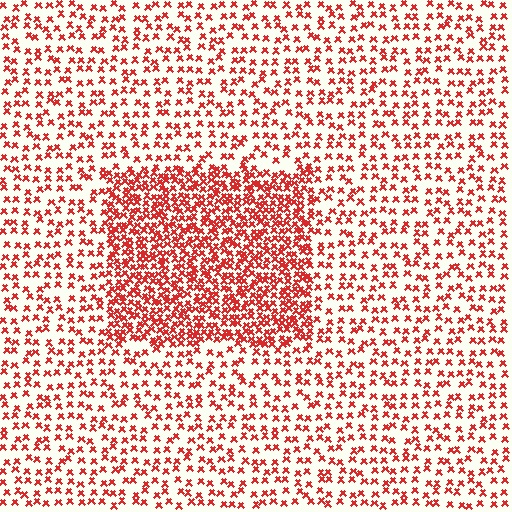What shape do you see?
I see a rectangle.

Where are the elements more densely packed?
The elements are more densely packed inside the rectangle boundary.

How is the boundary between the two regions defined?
The boundary is defined by a change in element density (approximately 2.3x ratio). All elements are the same color, size, and shape.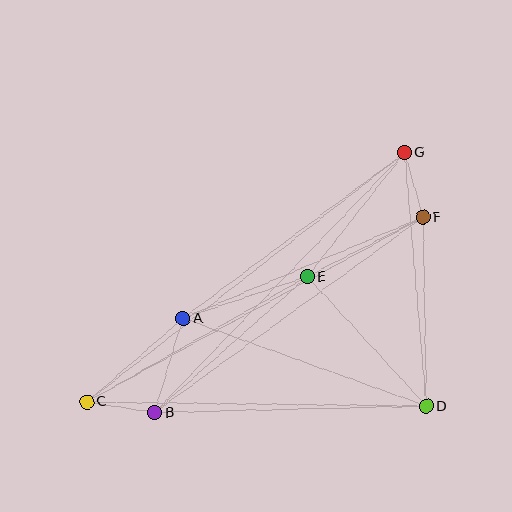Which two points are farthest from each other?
Points C and G are farthest from each other.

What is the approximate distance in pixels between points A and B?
The distance between A and B is approximately 99 pixels.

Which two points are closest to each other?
Points F and G are closest to each other.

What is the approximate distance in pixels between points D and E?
The distance between D and E is approximately 176 pixels.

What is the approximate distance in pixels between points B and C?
The distance between B and C is approximately 69 pixels.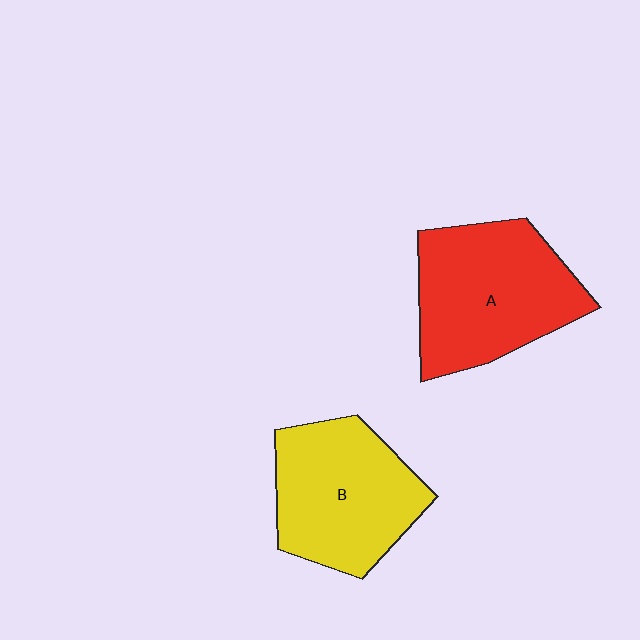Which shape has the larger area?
Shape A (red).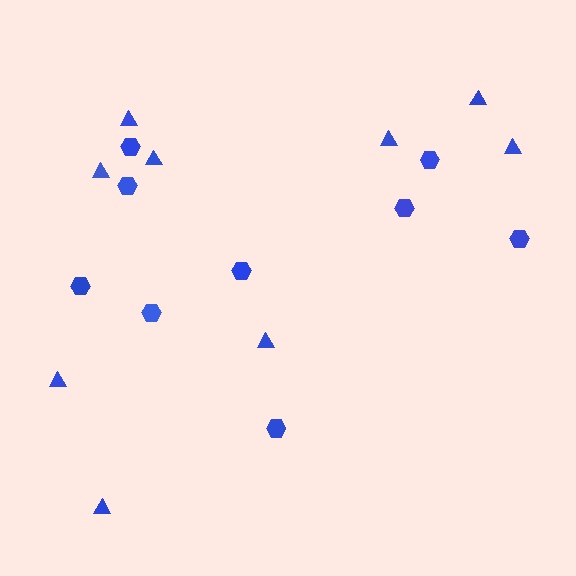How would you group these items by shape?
There are 2 groups: one group of triangles (9) and one group of hexagons (9).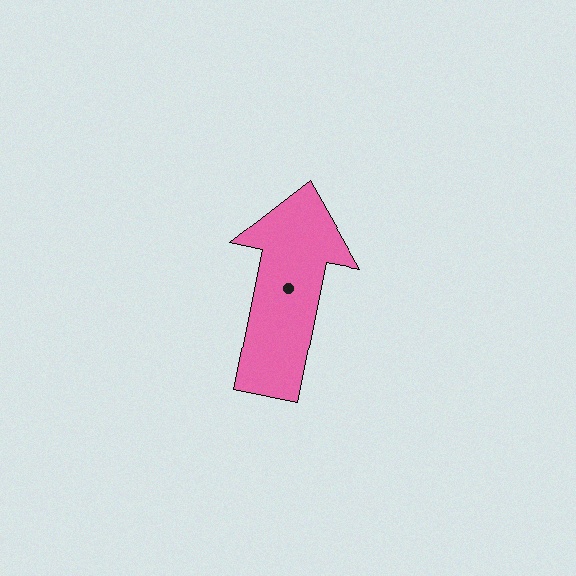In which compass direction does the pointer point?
North.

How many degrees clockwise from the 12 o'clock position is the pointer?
Approximately 11 degrees.